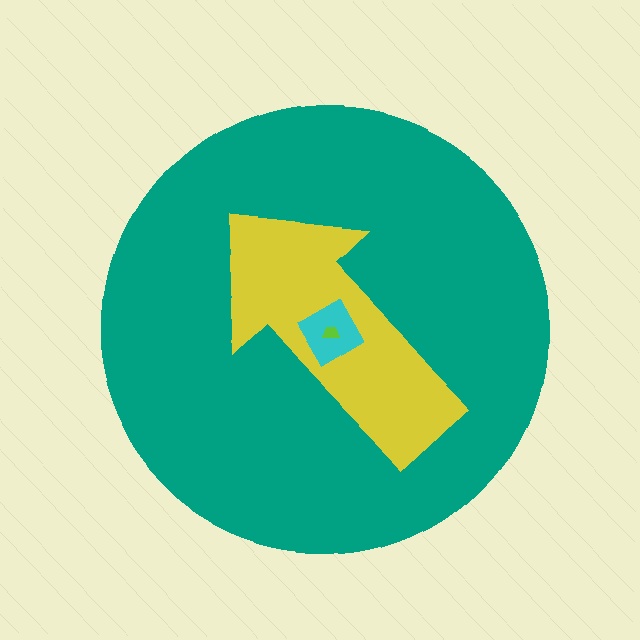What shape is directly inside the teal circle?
The yellow arrow.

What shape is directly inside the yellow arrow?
The cyan diamond.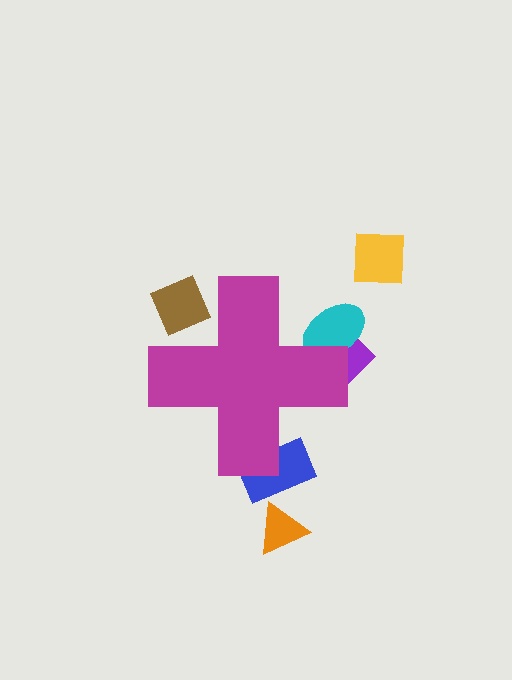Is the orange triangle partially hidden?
No, the orange triangle is fully visible.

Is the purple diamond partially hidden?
Yes, the purple diamond is partially hidden behind the magenta cross.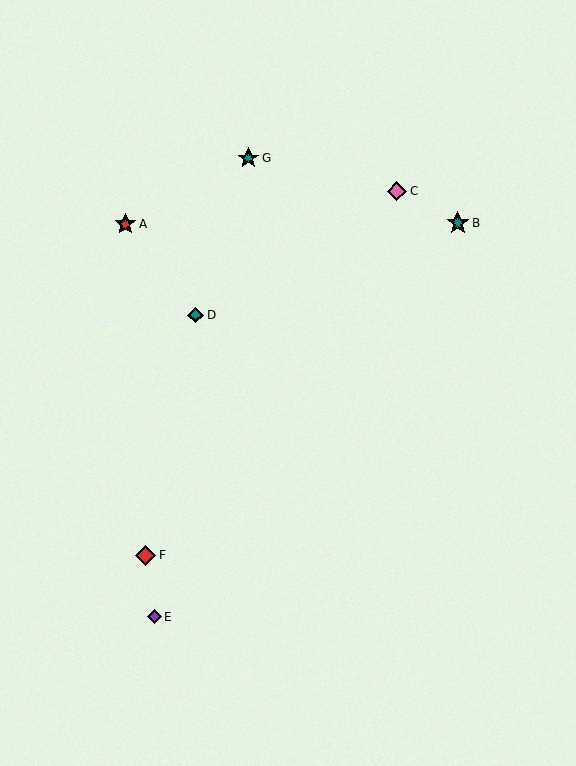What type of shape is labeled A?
Shape A is a red star.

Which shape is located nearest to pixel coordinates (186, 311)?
The teal diamond (labeled D) at (196, 315) is nearest to that location.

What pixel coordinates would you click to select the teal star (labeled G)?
Click at (248, 158) to select the teal star G.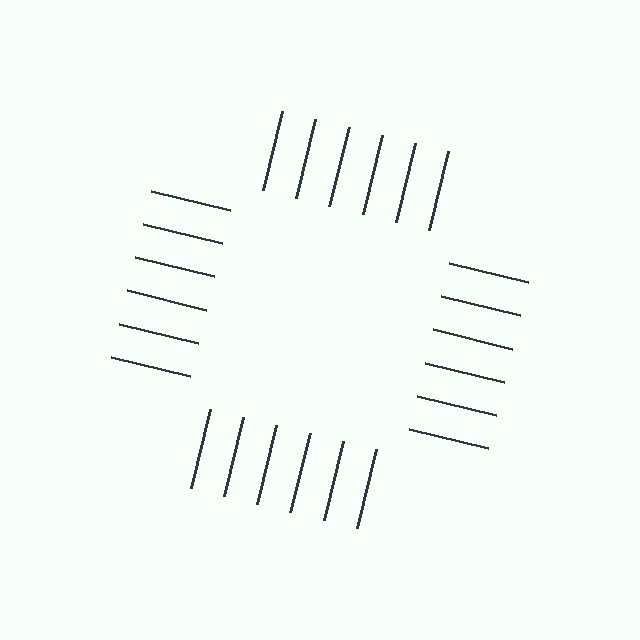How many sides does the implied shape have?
4 sides — the line-ends trace a square.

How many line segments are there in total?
24 — 6 along each of the 4 edges.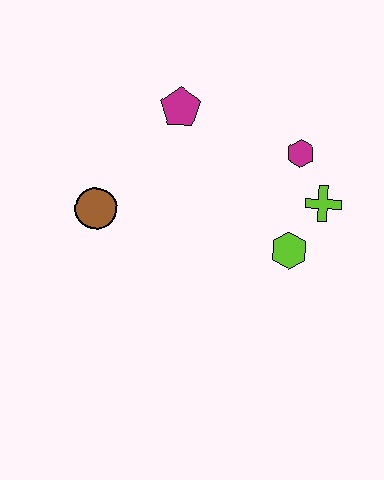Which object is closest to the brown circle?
The magenta pentagon is closest to the brown circle.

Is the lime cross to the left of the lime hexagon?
No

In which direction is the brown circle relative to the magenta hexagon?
The brown circle is to the left of the magenta hexagon.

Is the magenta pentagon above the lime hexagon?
Yes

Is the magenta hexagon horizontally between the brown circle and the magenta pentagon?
No